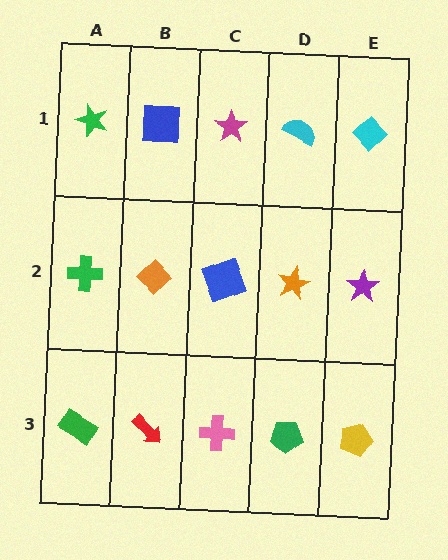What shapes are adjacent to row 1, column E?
A purple star (row 2, column E), a cyan semicircle (row 1, column D).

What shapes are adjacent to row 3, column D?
An orange star (row 2, column D), a pink cross (row 3, column C), a yellow pentagon (row 3, column E).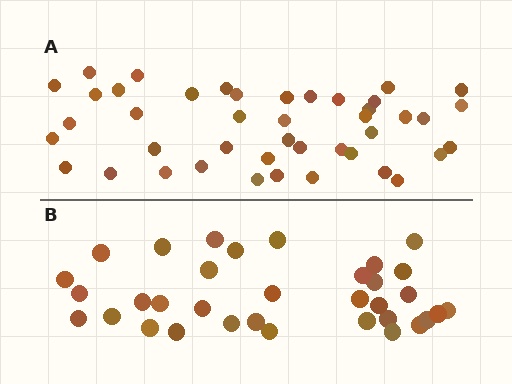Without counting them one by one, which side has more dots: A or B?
Region A (the top region) has more dots.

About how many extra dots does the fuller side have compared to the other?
Region A has roughly 8 or so more dots than region B.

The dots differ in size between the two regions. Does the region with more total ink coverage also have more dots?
No. Region B has more total ink coverage because its dots are larger, but region A actually contains more individual dots. Total area can be misleading — the number of items is what matters here.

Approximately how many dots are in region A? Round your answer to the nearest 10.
About 40 dots. (The exact count is 43, which rounds to 40.)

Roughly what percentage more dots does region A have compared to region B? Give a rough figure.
About 25% more.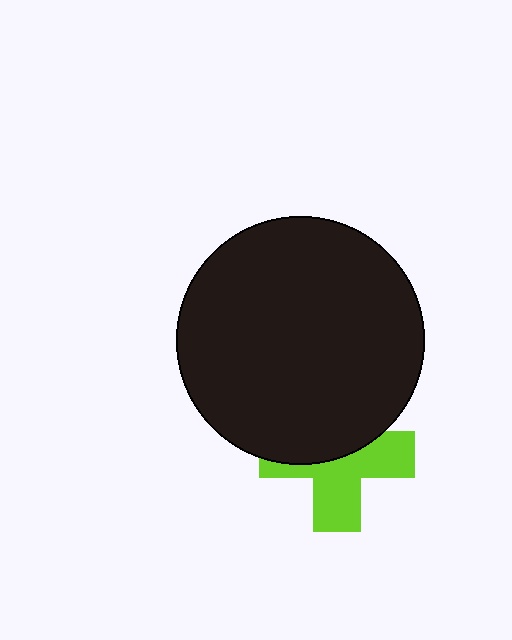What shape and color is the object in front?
The object in front is a black circle.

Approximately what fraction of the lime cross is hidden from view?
Roughly 47% of the lime cross is hidden behind the black circle.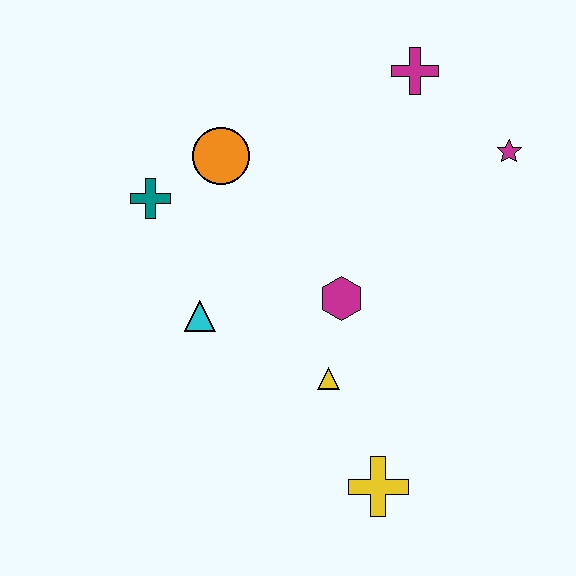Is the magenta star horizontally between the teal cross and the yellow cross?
No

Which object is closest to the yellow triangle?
The magenta hexagon is closest to the yellow triangle.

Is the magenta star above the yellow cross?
Yes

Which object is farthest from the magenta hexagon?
The magenta cross is farthest from the magenta hexagon.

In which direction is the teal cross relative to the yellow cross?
The teal cross is above the yellow cross.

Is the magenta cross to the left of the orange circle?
No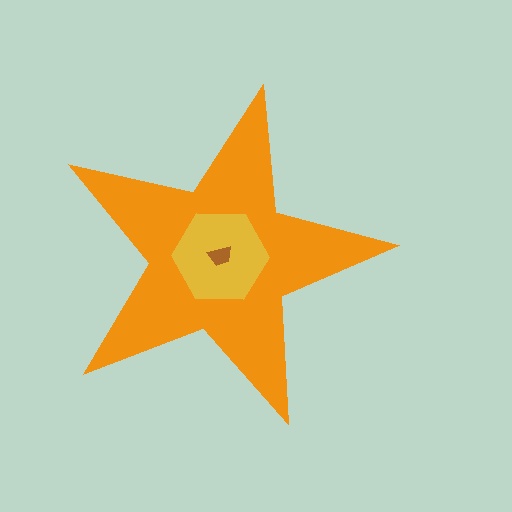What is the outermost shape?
The orange star.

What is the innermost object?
The brown trapezoid.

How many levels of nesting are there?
3.